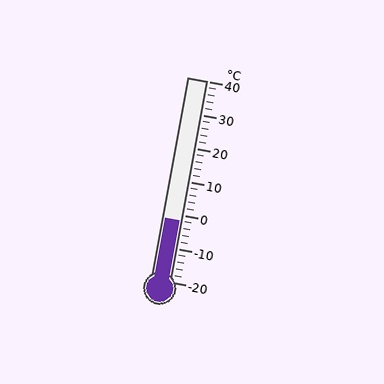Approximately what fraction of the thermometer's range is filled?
The thermometer is filled to approximately 30% of its range.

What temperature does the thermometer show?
The thermometer shows approximately -2°C.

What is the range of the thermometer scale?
The thermometer scale ranges from -20°C to 40°C.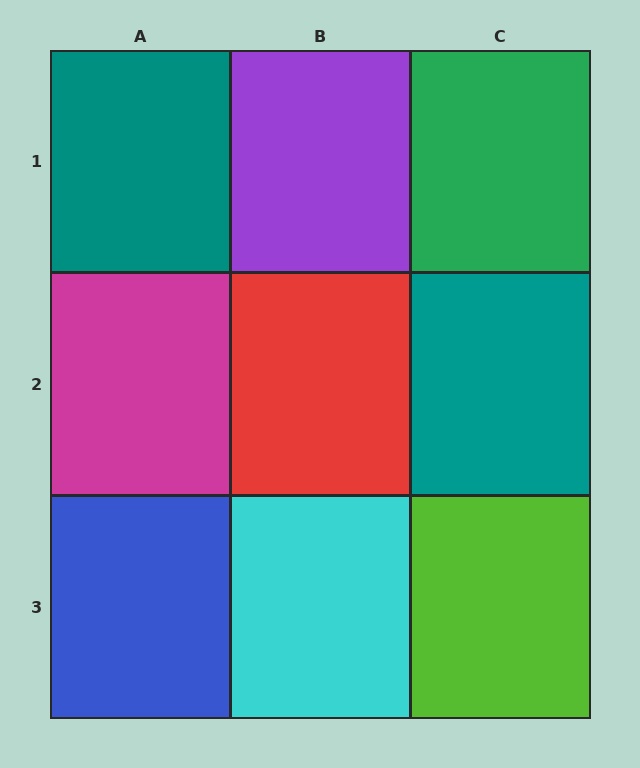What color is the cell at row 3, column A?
Blue.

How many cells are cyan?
1 cell is cyan.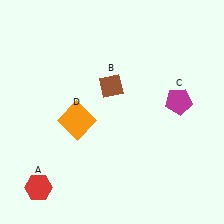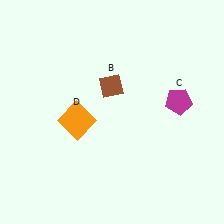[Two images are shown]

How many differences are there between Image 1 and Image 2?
There is 1 difference between the two images.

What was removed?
The red hexagon (A) was removed in Image 2.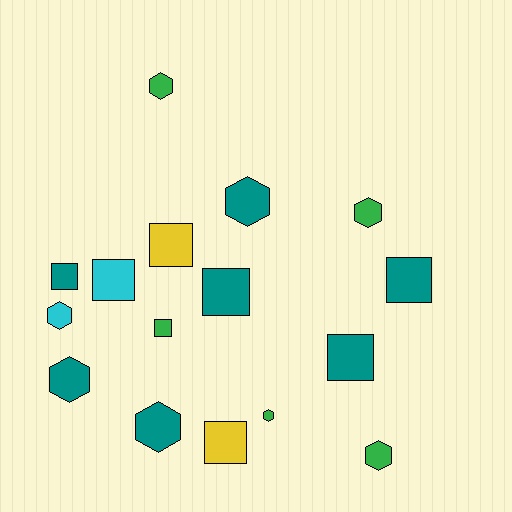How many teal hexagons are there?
There are 3 teal hexagons.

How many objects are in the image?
There are 16 objects.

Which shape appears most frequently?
Square, with 8 objects.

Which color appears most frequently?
Teal, with 7 objects.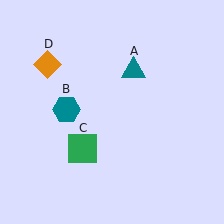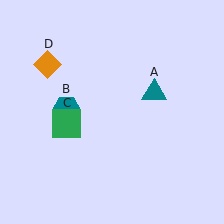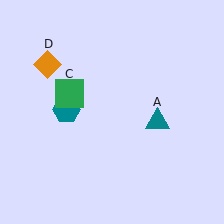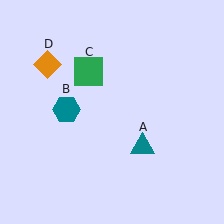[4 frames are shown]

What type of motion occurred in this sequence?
The teal triangle (object A), green square (object C) rotated clockwise around the center of the scene.